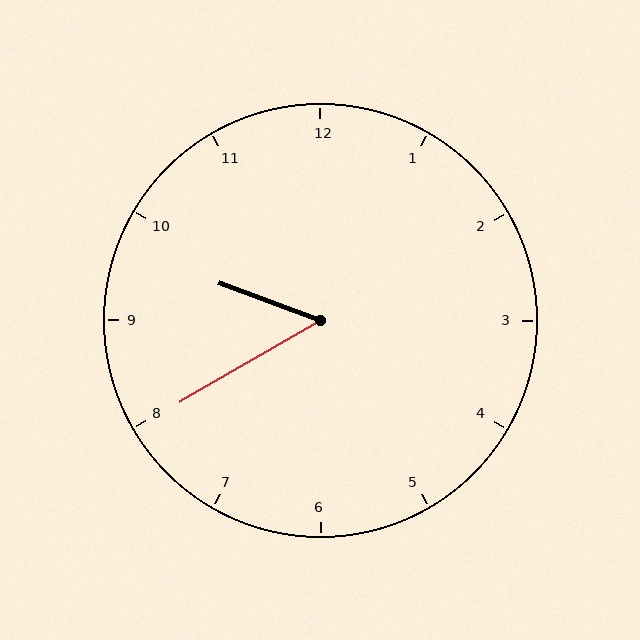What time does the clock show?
9:40.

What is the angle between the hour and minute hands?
Approximately 50 degrees.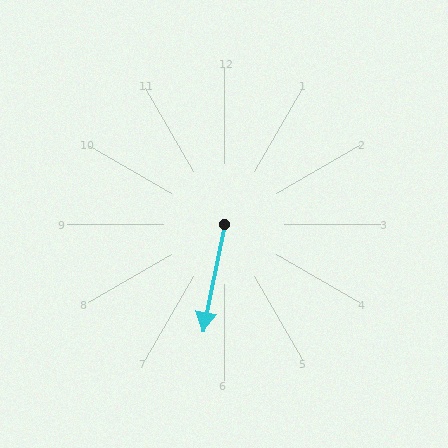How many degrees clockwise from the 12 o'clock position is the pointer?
Approximately 191 degrees.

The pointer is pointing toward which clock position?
Roughly 6 o'clock.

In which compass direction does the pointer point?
South.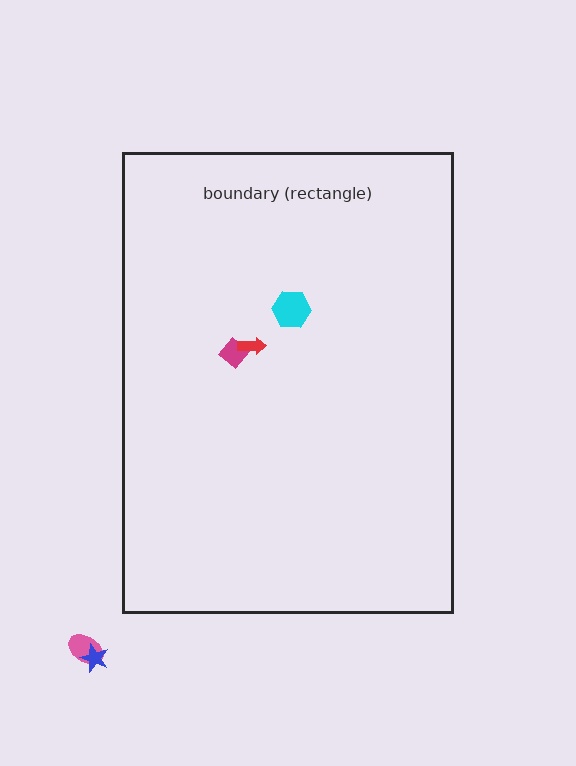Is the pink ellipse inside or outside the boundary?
Outside.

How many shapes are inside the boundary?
3 inside, 2 outside.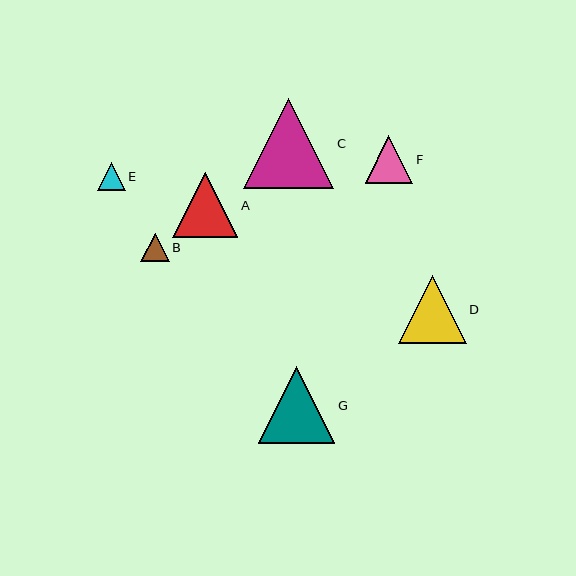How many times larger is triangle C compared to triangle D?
Triangle C is approximately 1.3 times the size of triangle D.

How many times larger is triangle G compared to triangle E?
Triangle G is approximately 2.8 times the size of triangle E.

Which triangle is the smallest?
Triangle E is the smallest with a size of approximately 27 pixels.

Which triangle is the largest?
Triangle C is the largest with a size of approximately 90 pixels.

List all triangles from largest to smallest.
From largest to smallest: C, G, D, A, F, B, E.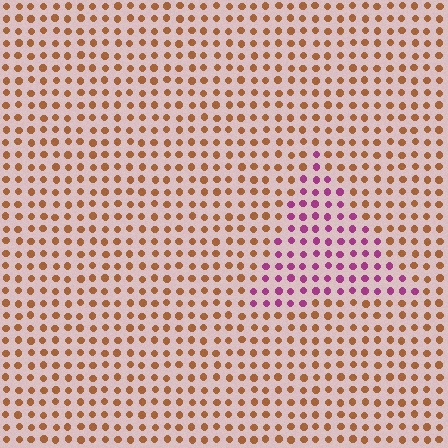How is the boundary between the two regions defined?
The boundary is defined purely by a slight shift in hue (about 67 degrees). Spacing, size, and orientation are identical on both sides.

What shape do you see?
I see a triangle.